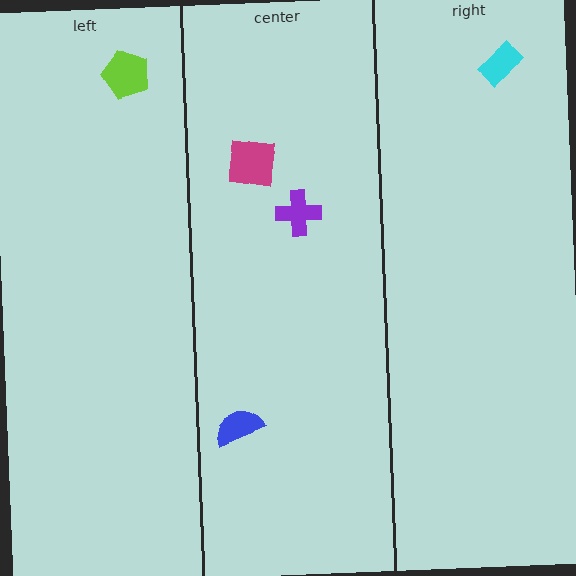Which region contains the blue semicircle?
The center region.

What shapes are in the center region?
The magenta square, the blue semicircle, the purple cross.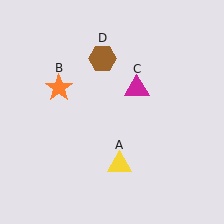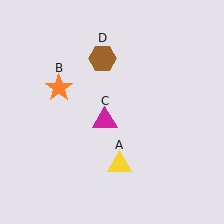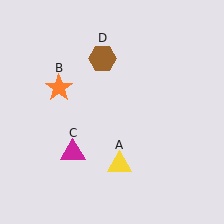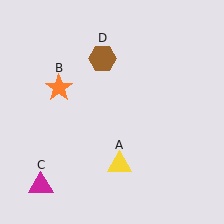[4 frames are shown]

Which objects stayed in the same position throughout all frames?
Yellow triangle (object A) and orange star (object B) and brown hexagon (object D) remained stationary.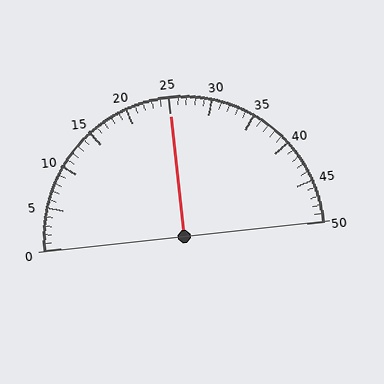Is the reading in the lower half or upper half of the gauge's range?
The reading is in the upper half of the range (0 to 50).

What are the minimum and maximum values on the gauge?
The gauge ranges from 0 to 50.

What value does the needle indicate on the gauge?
The needle indicates approximately 25.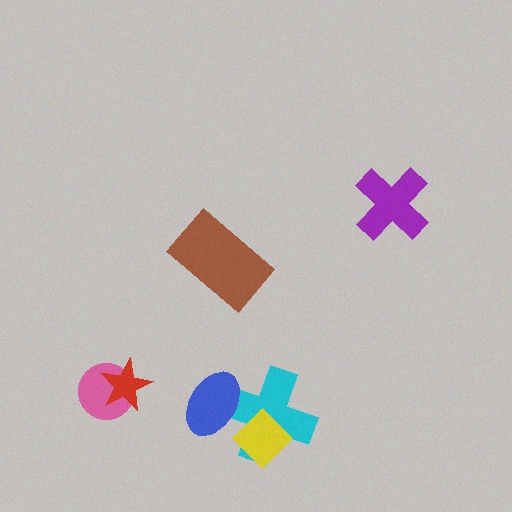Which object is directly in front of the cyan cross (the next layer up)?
The blue ellipse is directly in front of the cyan cross.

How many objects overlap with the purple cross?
0 objects overlap with the purple cross.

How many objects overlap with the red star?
1 object overlaps with the red star.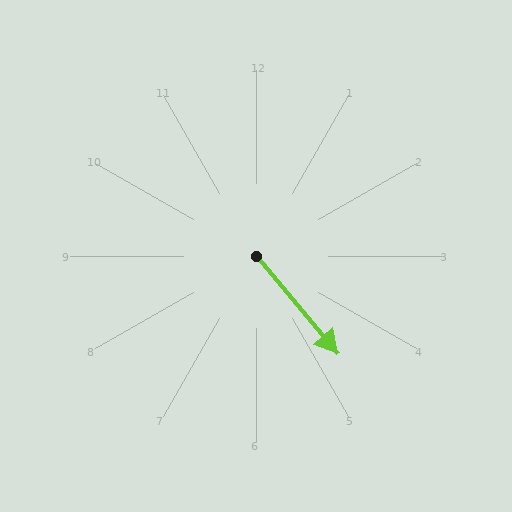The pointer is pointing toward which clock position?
Roughly 5 o'clock.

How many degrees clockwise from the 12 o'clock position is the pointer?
Approximately 140 degrees.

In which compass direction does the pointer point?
Southeast.